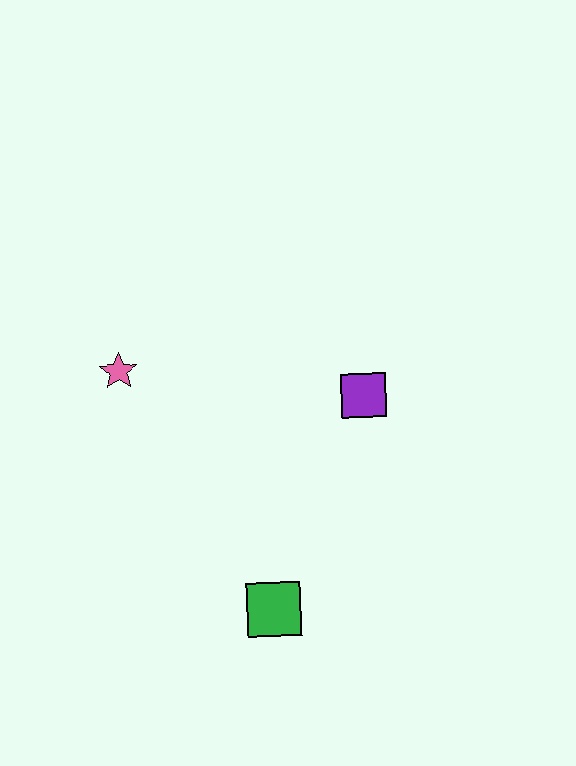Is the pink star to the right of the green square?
No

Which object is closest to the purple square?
The green square is closest to the purple square.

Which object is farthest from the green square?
The pink star is farthest from the green square.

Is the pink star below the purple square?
No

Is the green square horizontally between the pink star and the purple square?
Yes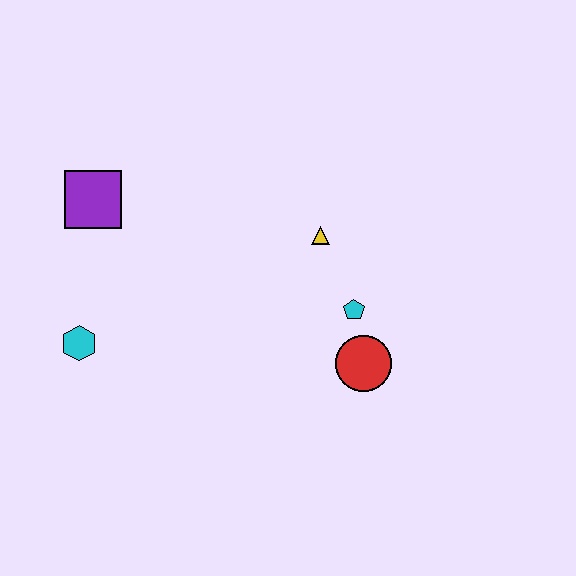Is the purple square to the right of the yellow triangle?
No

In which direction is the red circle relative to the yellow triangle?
The red circle is below the yellow triangle.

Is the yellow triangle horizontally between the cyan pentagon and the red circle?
No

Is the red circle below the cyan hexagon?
Yes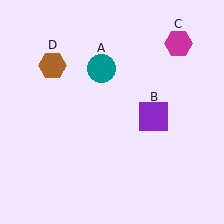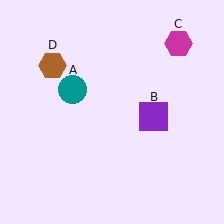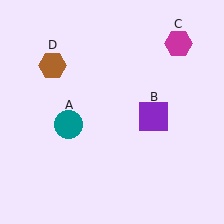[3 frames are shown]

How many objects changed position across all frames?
1 object changed position: teal circle (object A).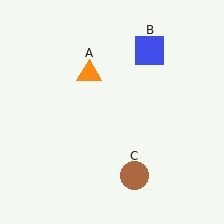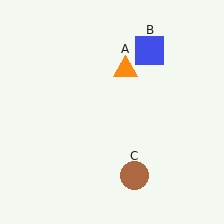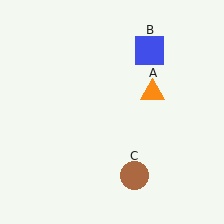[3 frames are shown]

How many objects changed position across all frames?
1 object changed position: orange triangle (object A).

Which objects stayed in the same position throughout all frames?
Blue square (object B) and brown circle (object C) remained stationary.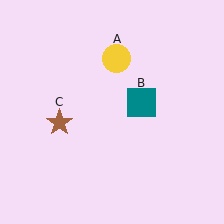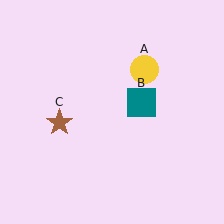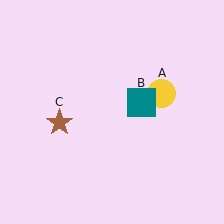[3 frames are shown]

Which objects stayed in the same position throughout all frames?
Teal square (object B) and brown star (object C) remained stationary.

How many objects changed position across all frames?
1 object changed position: yellow circle (object A).